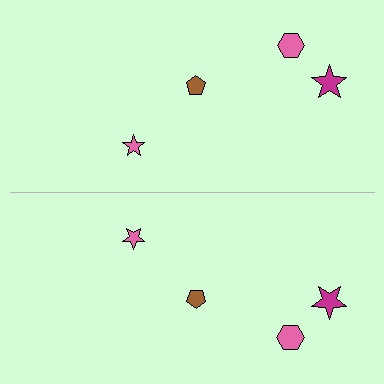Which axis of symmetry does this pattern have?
The pattern has a horizontal axis of symmetry running through the center of the image.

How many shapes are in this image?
There are 8 shapes in this image.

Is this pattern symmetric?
Yes, this pattern has bilateral (reflection) symmetry.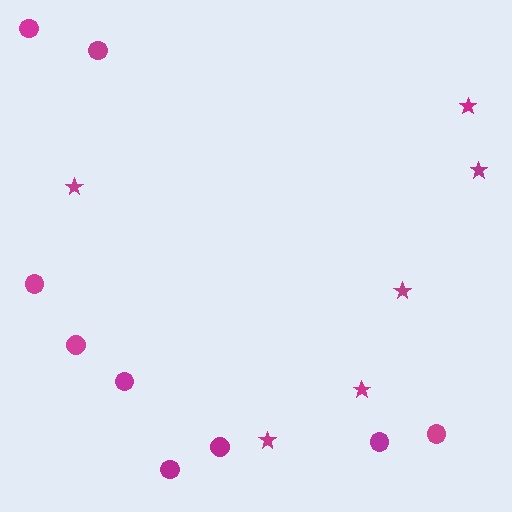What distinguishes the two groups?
There are 2 groups: one group of circles (9) and one group of stars (6).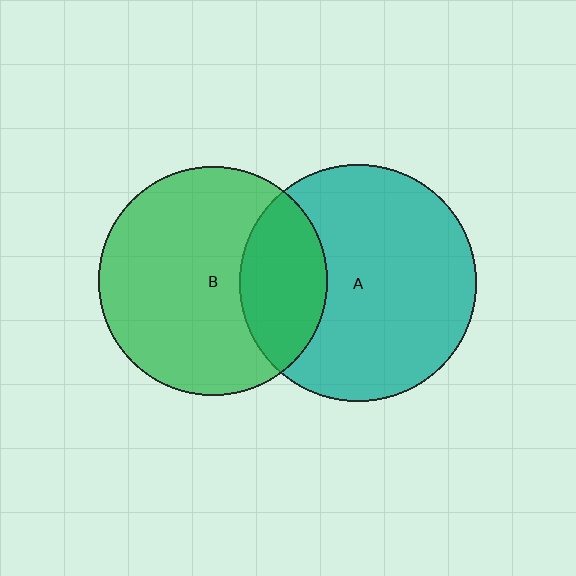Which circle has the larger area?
Circle A (teal).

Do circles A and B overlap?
Yes.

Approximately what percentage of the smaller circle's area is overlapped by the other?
Approximately 25%.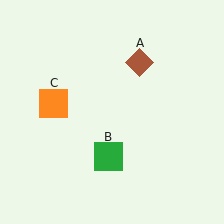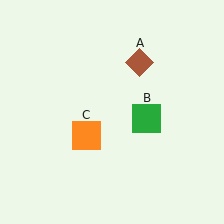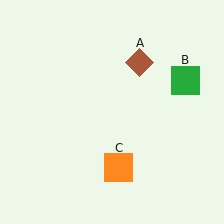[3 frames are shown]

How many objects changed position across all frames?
2 objects changed position: green square (object B), orange square (object C).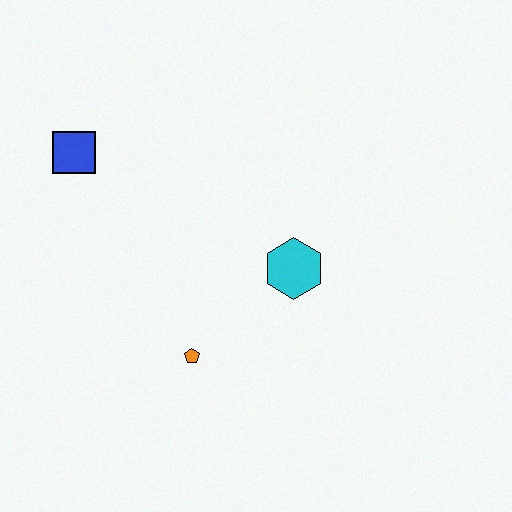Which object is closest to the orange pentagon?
The cyan hexagon is closest to the orange pentagon.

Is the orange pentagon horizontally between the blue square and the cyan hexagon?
Yes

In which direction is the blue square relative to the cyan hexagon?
The blue square is to the left of the cyan hexagon.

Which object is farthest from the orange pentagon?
The blue square is farthest from the orange pentagon.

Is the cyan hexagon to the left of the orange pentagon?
No